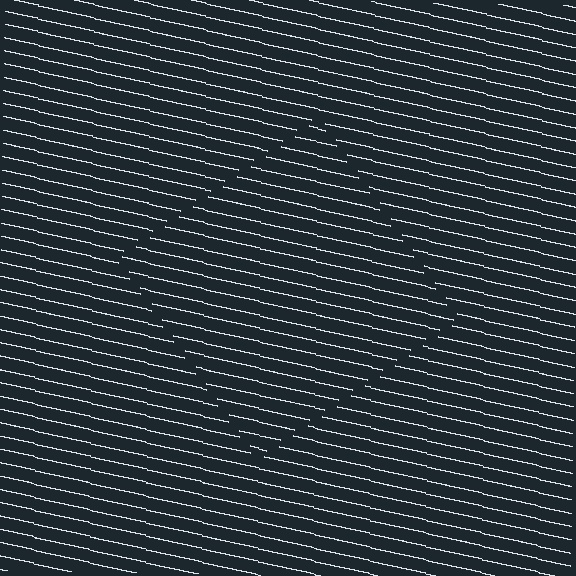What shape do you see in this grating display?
An illusory square. The interior of the shape contains the same grating, shifted by half a period — the contour is defined by the phase discontinuity where line-ends from the inner and outer gratings abut.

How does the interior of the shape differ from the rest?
The interior of the shape contains the same grating, shifted by half a period — the contour is defined by the phase discontinuity where line-ends from the inner and outer gratings abut.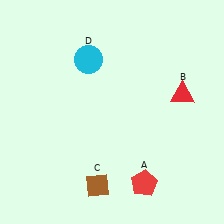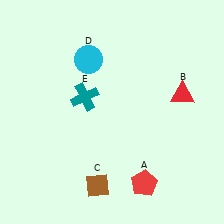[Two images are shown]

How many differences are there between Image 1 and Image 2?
There is 1 difference between the two images.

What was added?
A teal cross (E) was added in Image 2.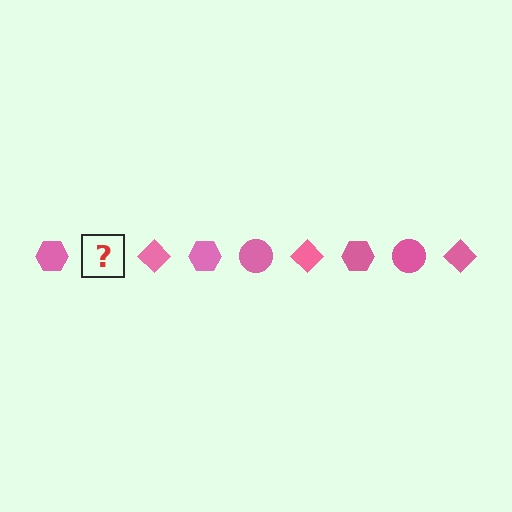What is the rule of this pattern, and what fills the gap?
The rule is that the pattern cycles through hexagon, circle, diamond shapes in pink. The gap should be filled with a pink circle.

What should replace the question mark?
The question mark should be replaced with a pink circle.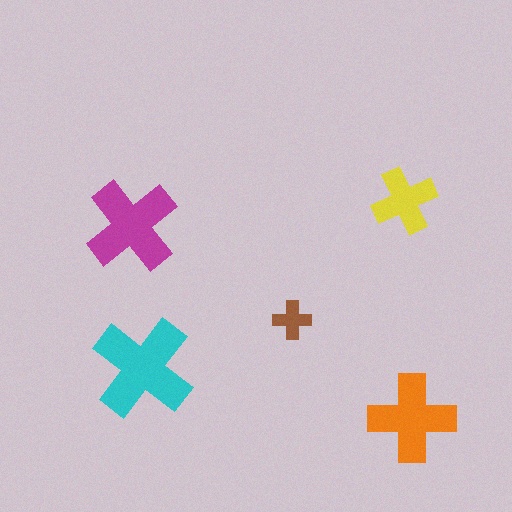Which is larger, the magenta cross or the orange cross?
The magenta one.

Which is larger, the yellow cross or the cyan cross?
The cyan one.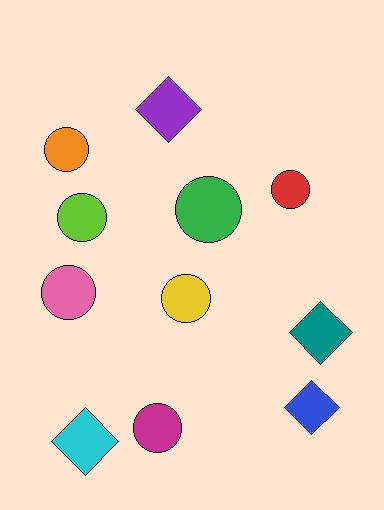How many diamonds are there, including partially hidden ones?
There are 4 diamonds.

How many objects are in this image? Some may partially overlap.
There are 11 objects.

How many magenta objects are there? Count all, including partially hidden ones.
There is 1 magenta object.